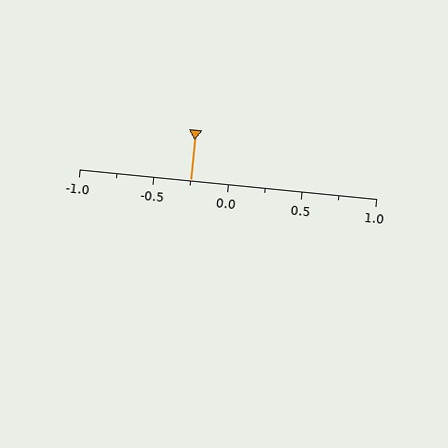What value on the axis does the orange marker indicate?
The marker indicates approximately -0.25.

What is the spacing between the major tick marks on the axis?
The major ticks are spaced 0.5 apart.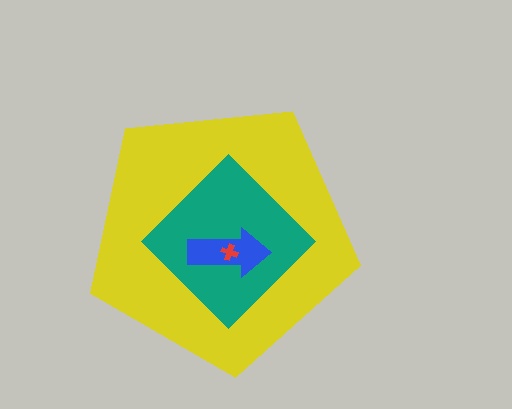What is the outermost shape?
The yellow pentagon.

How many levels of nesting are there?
4.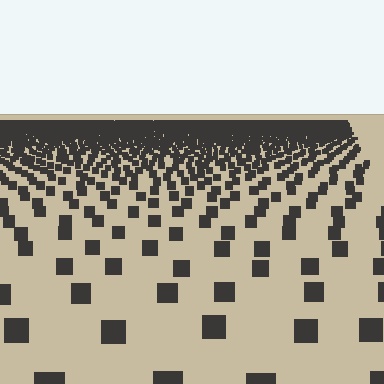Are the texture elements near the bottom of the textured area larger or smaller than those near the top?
Larger. Near the bottom, elements are closer to the viewer and appear at a bigger on-screen size.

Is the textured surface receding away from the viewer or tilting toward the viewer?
The surface is receding away from the viewer. Texture elements get smaller and denser toward the top.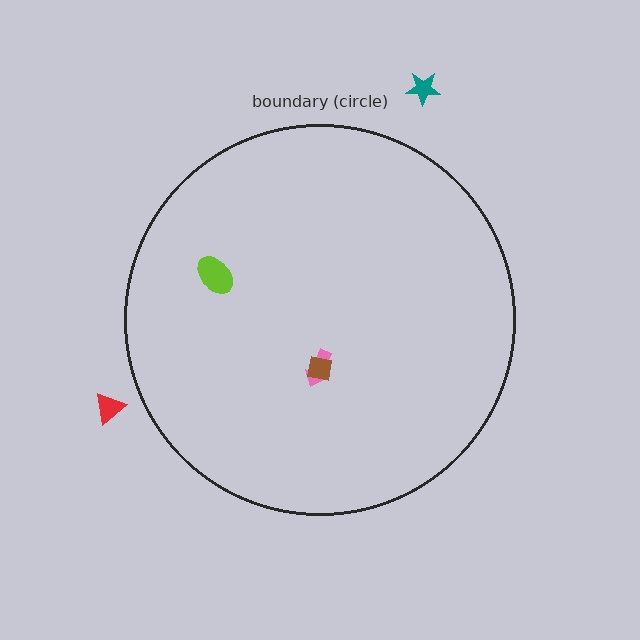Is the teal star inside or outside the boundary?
Outside.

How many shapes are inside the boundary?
3 inside, 2 outside.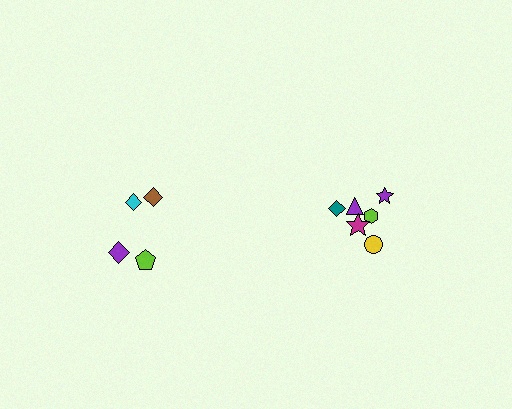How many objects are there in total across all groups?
There are 10 objects.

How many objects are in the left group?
There are 4 objects.